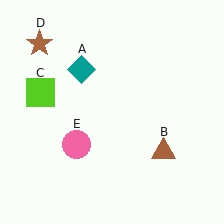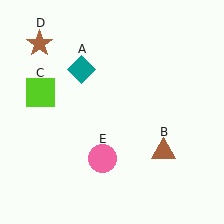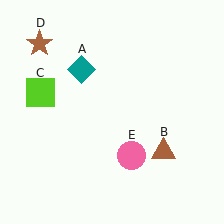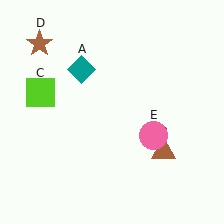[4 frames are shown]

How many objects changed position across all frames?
1 object changed position: pink circle (object E).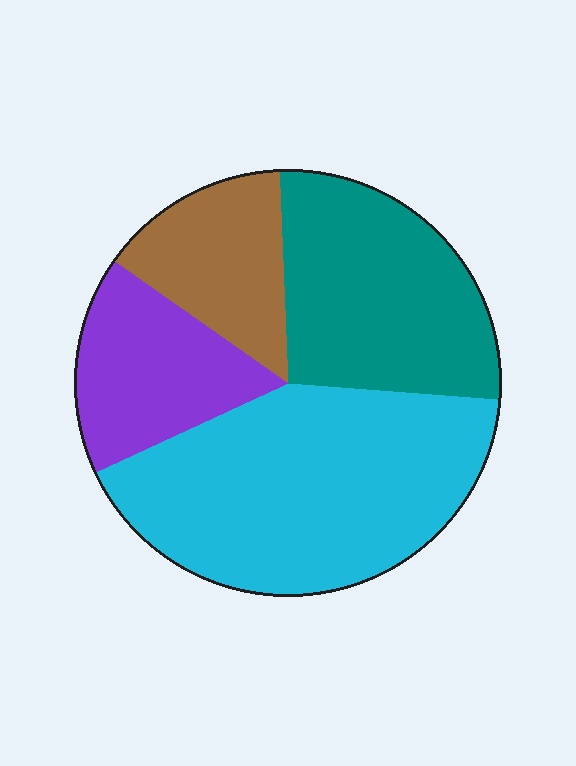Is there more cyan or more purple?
Cyan.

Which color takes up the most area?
Cyan, at roughly 40%.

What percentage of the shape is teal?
Teal takes up about one quarter (1/4) of the shape.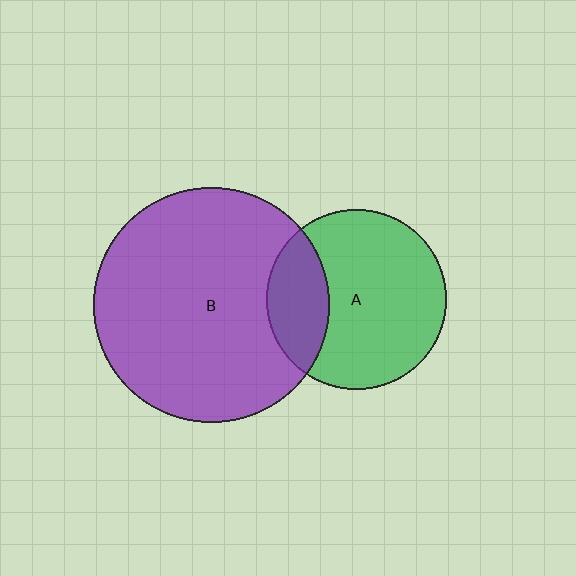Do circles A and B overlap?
Yes.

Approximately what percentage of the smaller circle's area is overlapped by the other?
Approximately 25%.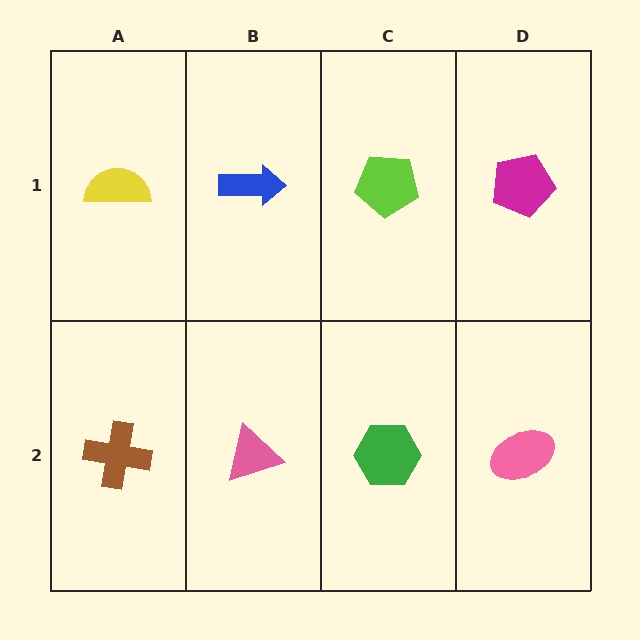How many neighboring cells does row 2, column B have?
3.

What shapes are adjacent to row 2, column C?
A lime pentagon (row 1, column C), a pink triangle (row 2, column B), a pink ellipse (row 2, column D).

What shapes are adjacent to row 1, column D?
A pink ellipse (row 2, column D), a lime pentagon (row 1, column C).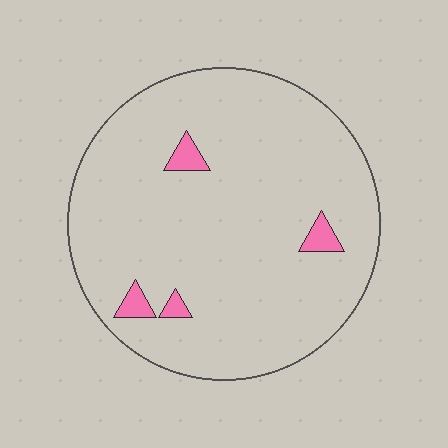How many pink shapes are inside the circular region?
4.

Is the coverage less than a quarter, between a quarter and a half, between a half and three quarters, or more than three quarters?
Less than a quarter.